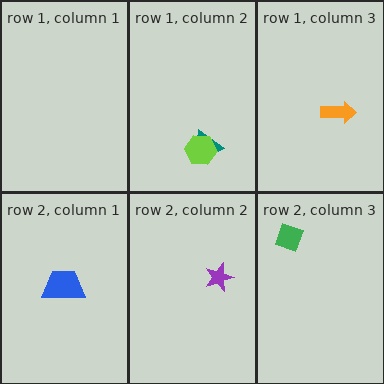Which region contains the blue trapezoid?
The row 2, column 1 region.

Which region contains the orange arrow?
The row 1, column 3 region.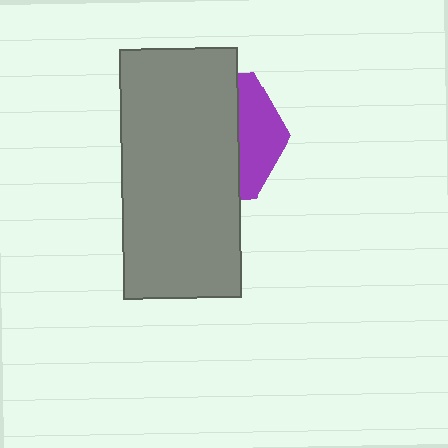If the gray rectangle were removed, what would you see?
You would see the complete purple hexagon.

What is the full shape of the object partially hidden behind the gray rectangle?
The partially hidden object is a purple hexagon.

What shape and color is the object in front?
The object in front is a gray rectangle.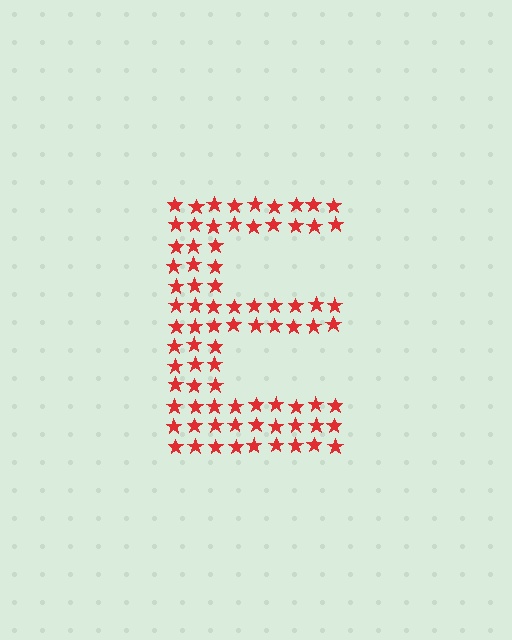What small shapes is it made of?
It is made of small stars.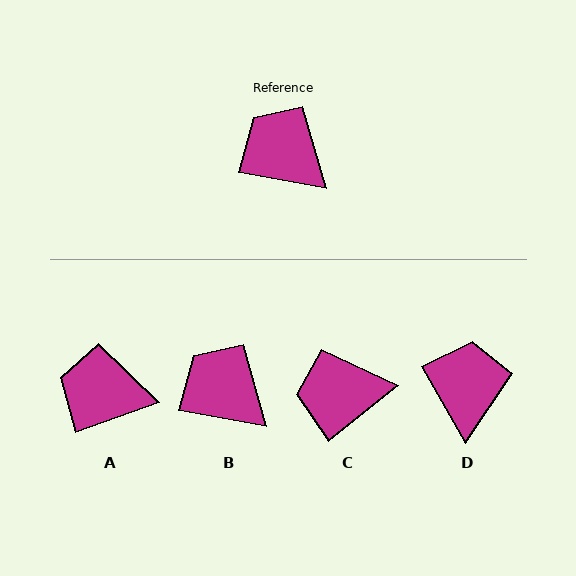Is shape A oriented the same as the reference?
No, it is off by about 30 degrees.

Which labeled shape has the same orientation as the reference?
B.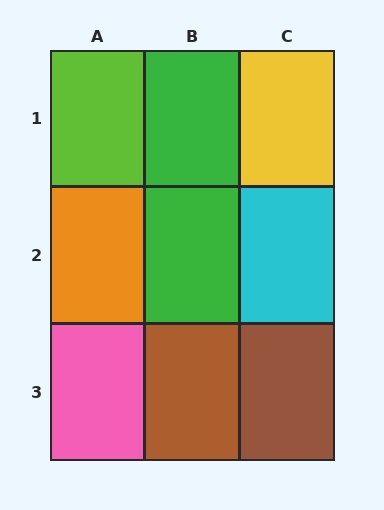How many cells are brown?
2 cells are brown.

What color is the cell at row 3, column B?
Brown.